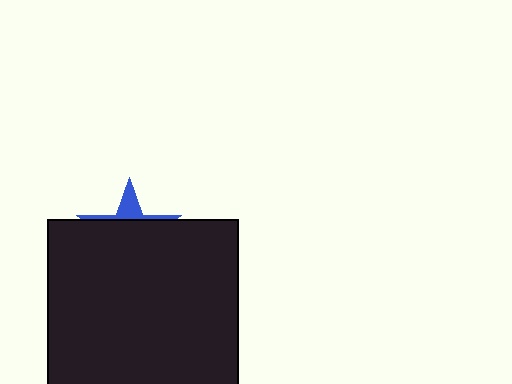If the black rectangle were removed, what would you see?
You would see the complete blue star.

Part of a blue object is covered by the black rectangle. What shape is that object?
It is a star.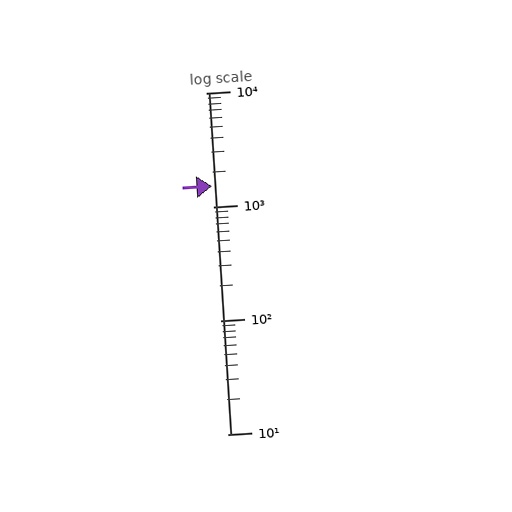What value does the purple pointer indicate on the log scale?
The pointer indicates approximately 1500.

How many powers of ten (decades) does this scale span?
The scale spans 3 decades, from 10 to 10000.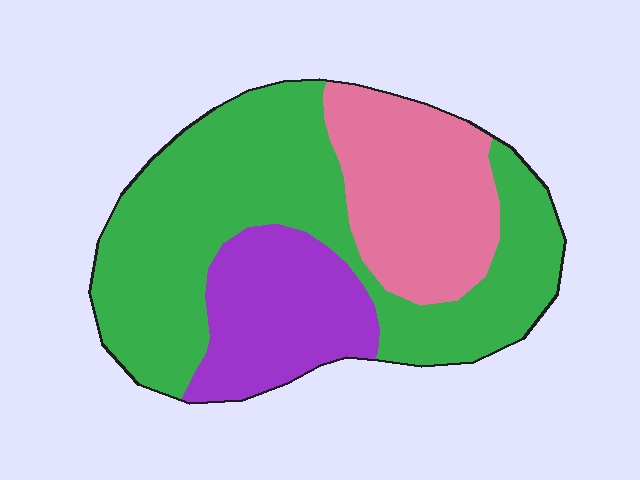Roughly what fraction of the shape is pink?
Pink takes up about one quarter (1/4) of the shape.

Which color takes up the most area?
Green, at roughly 55%.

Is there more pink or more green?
Green.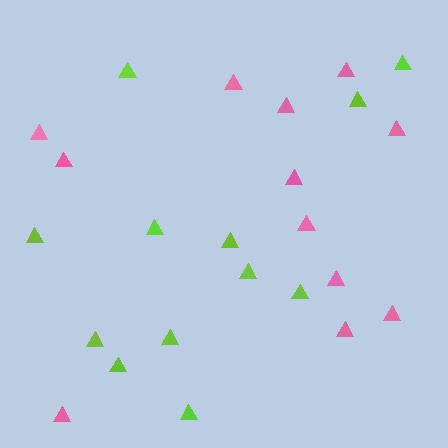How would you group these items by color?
There are 2 groups: one group of lime triangles (12) and one group of pink triangles (12).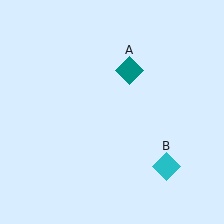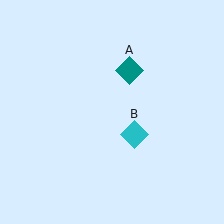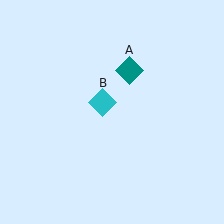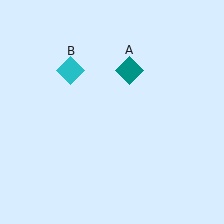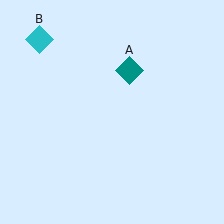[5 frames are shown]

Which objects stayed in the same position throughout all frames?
Teal diamond (object A) remained stationary.